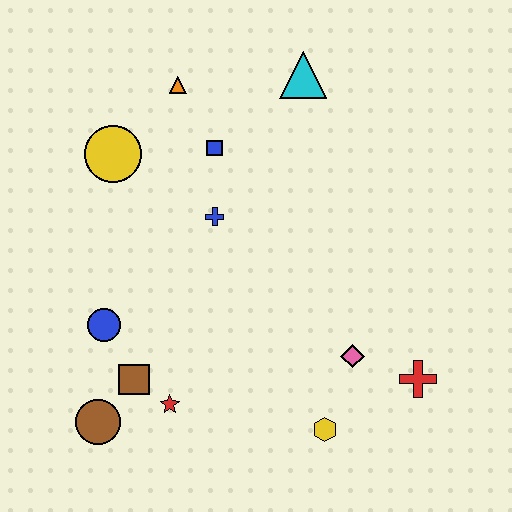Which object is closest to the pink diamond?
The red cross is closest to the pink diamond.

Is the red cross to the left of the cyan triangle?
No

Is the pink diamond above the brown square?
Yes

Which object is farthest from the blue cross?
The red cross is farthest from the blue cross.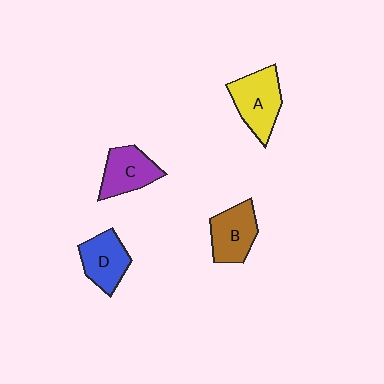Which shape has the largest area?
Shape A (yellow).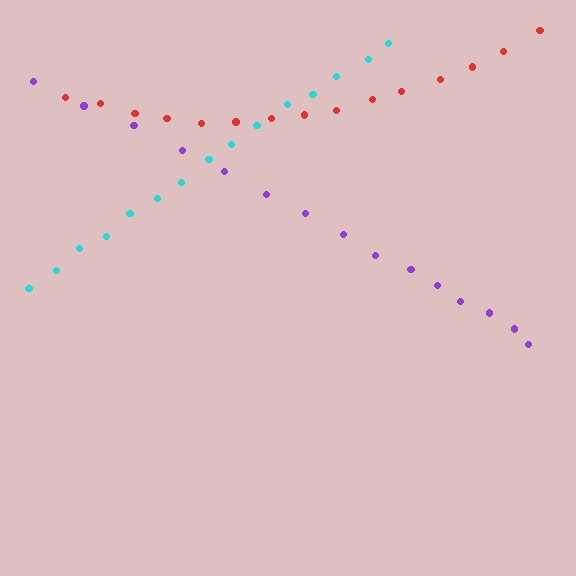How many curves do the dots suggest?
There are 3 distinct paths.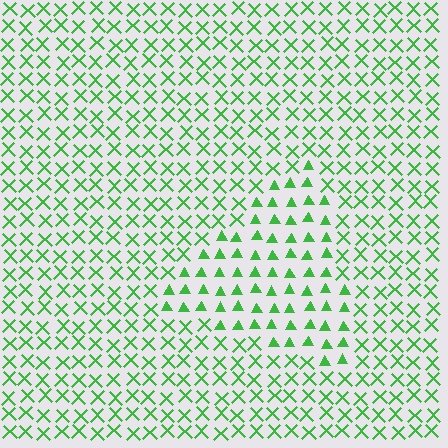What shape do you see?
I see a triangle.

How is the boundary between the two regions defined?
The boundary is defined by a change in element shape: triangles inside vs. X marks outside. All elements share the same color and spacing.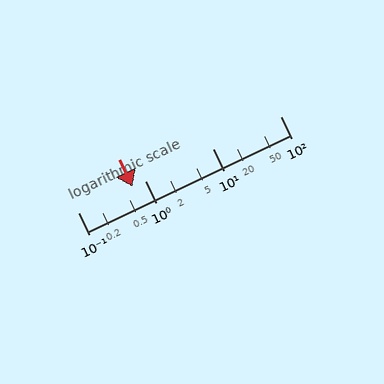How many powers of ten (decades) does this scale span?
The scale spans 3 decades, from 0.1 to 100.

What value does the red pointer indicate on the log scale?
The pointer indicates approximately 0.65.